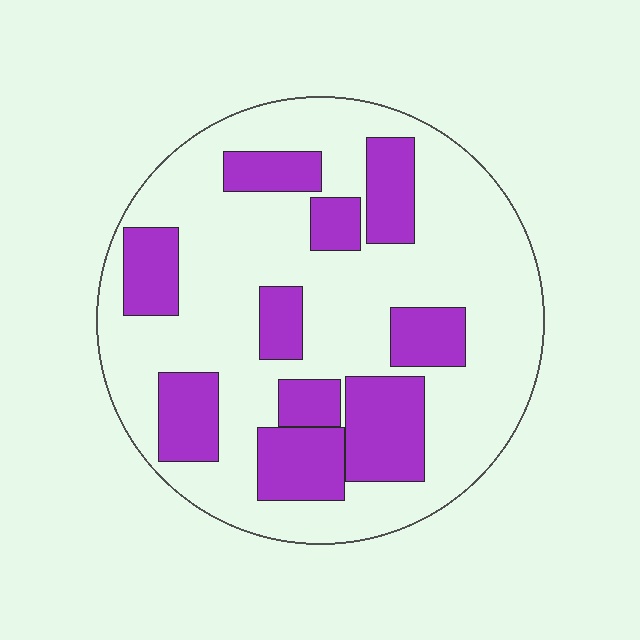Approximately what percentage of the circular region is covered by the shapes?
Approximately 30%.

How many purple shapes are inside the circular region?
10.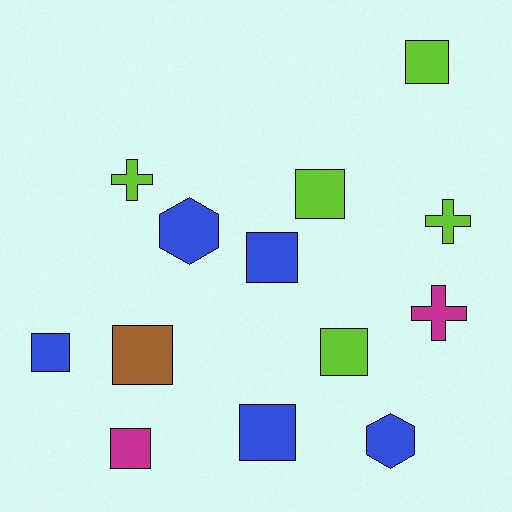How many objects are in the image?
There are 13 objects.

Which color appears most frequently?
Blue, with 5 objects.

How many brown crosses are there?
There are no brown crosses.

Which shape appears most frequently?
Square, with 8 objects.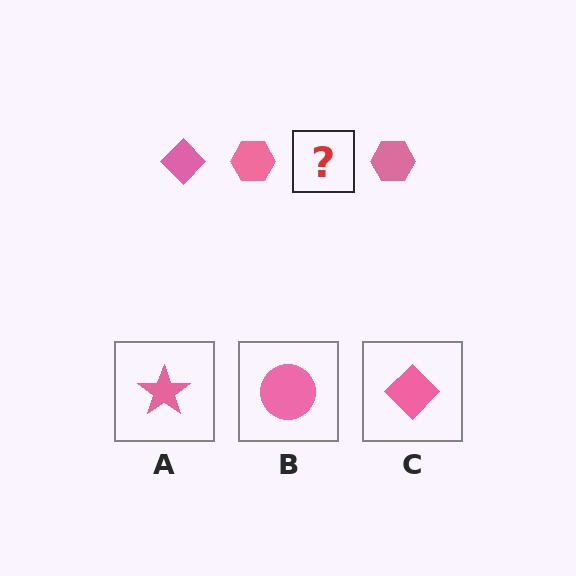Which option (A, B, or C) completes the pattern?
C.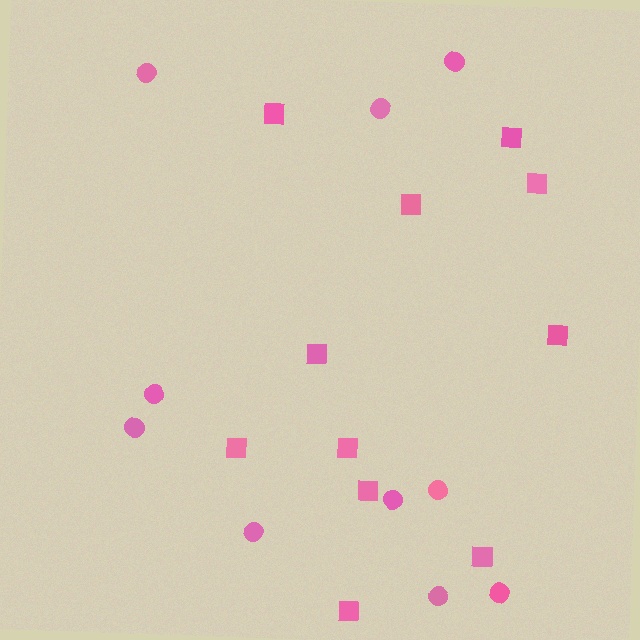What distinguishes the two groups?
There are 2 groups: one group of squares (11) and one group of circles (10).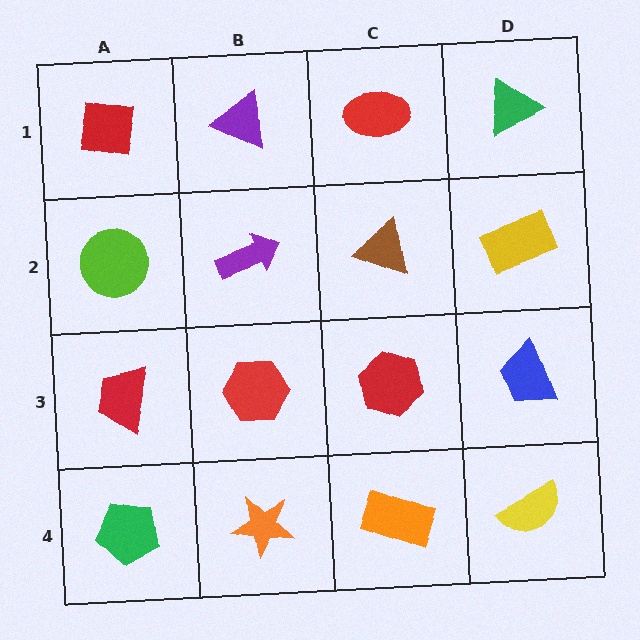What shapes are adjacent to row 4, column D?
A blue trapezoid (row 3, column D), an orange rectangle (row 4, column C).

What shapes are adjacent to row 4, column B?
A red hexagon (row 3, column B), a green pentagon (row 4, column A), an orange rectangle (row 4, column C).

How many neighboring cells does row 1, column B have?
3.